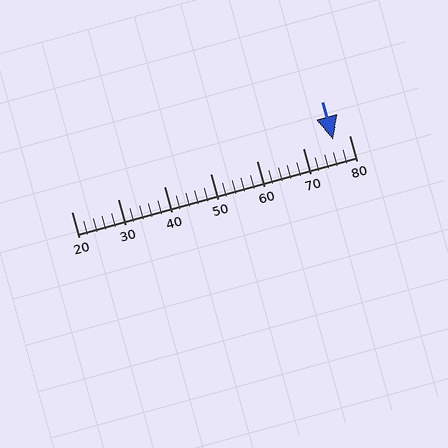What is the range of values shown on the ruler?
The ruler shows values from 20 to 80.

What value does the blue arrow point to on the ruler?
The blue arrow points to approximately 76.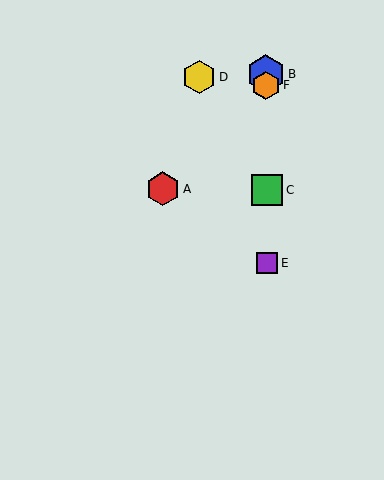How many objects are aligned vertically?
4 objects (B, C, E, F) are aligned vertically.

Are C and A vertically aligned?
No, C is at x≈267 and A is at x≈163.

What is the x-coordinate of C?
Object C is at x≈267.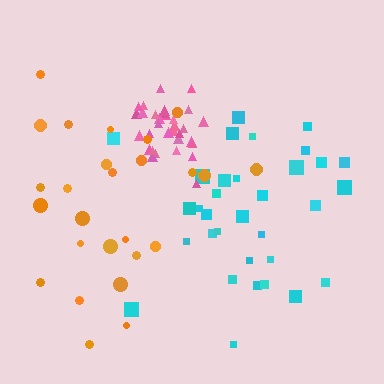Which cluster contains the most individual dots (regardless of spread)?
Cyan (33).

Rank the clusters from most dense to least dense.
pink, cyan, orange.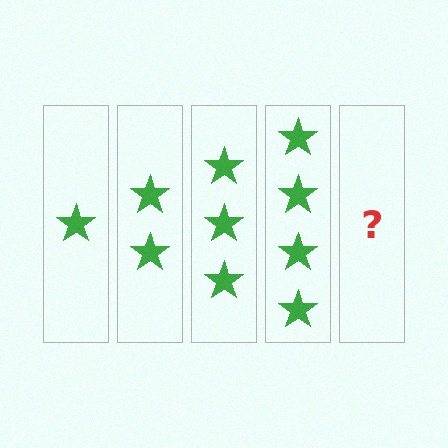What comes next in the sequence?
The next element should be 5 stars.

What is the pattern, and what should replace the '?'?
The pattern is that each step adds one more star. The '?' should be 5 stars.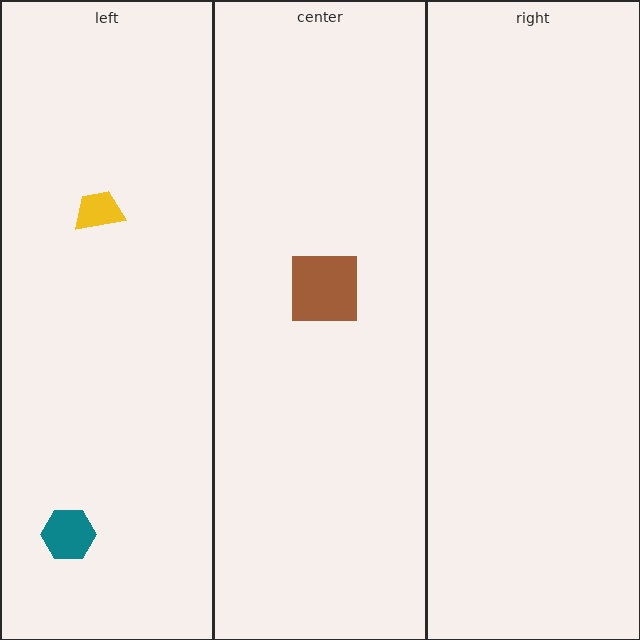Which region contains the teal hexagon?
The left region.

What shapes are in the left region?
The teal hexagon, the yellow trapezoid.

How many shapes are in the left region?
2.